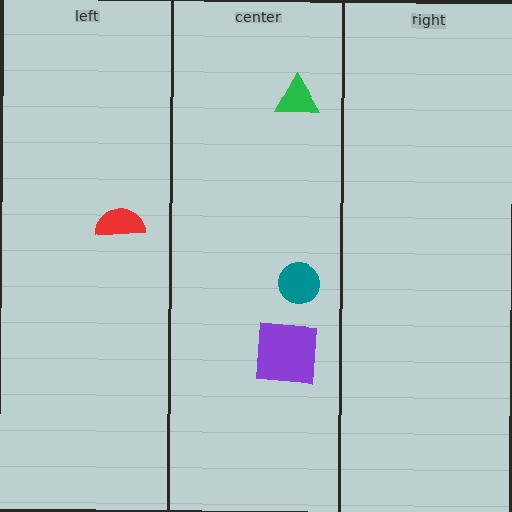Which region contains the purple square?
The center region.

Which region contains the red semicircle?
The left region.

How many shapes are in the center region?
3.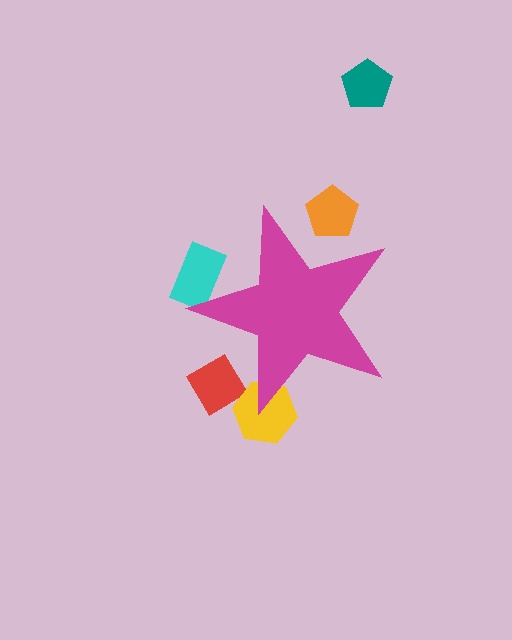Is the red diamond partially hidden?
Yes, the red diamond is partially hidden behind the magenta star.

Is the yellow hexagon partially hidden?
Yes, the yellow hexagon is partially hidden behind the magenta star.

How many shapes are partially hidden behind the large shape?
4 shapes are partially hidden.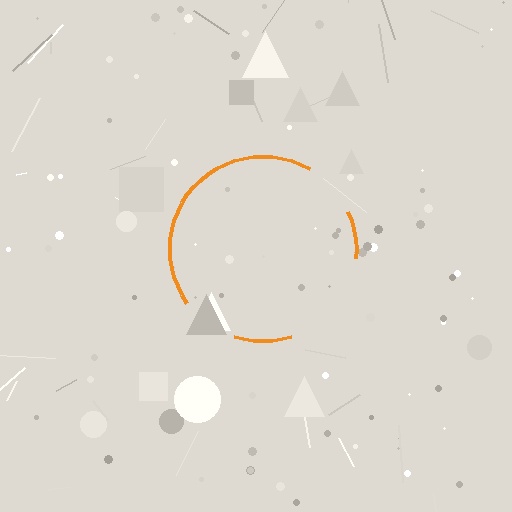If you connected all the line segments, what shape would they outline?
They would outline a circle.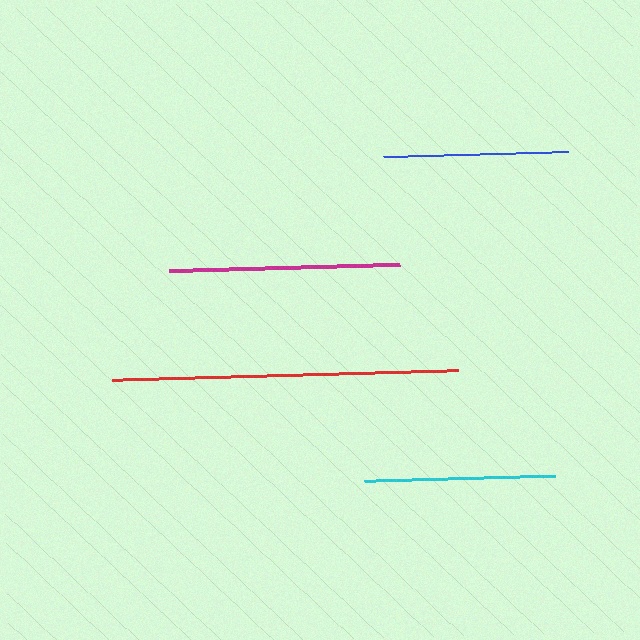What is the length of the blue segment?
The blue segment is approximately 184 pixels long.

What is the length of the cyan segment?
The cyan segment is approximately 191 pixels long.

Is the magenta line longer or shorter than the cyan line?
The magenta line is longer than the cyan line.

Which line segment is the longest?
The red line is the longest at approximately 347 pixels.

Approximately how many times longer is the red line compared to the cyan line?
The red line is approximately 1.8 times the length of the cyan line.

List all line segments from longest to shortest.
From longest to shortest: red, magenta, cyan, blue.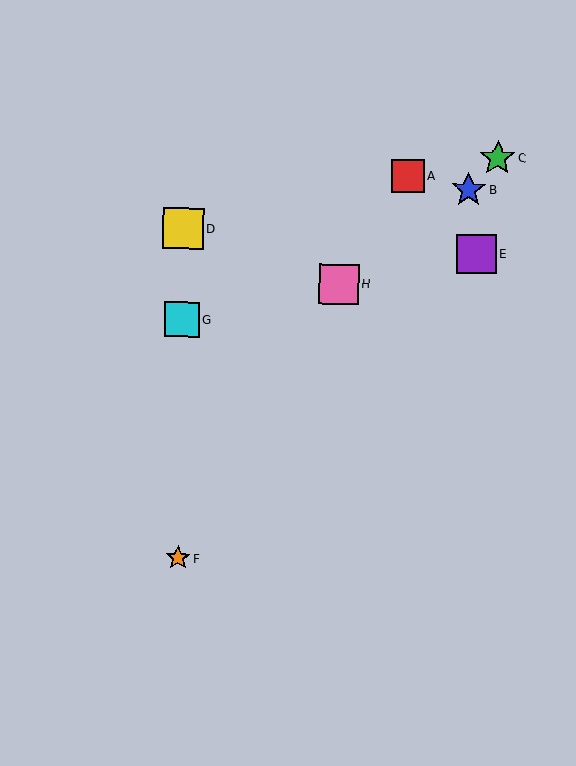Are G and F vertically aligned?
Yes, both are at x≈182.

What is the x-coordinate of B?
Object B is at x≈468.